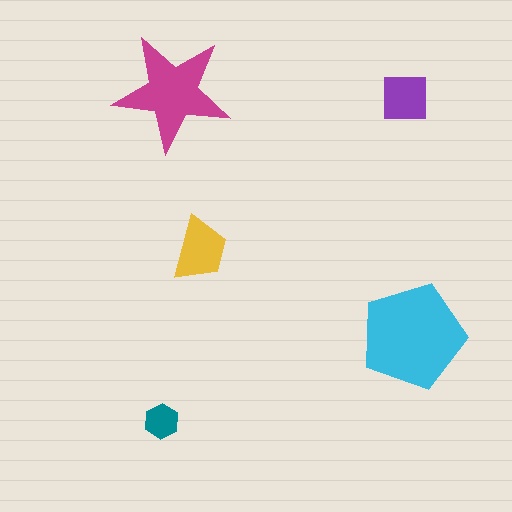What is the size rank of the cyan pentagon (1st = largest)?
1st.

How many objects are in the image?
There are 5 objects in the image.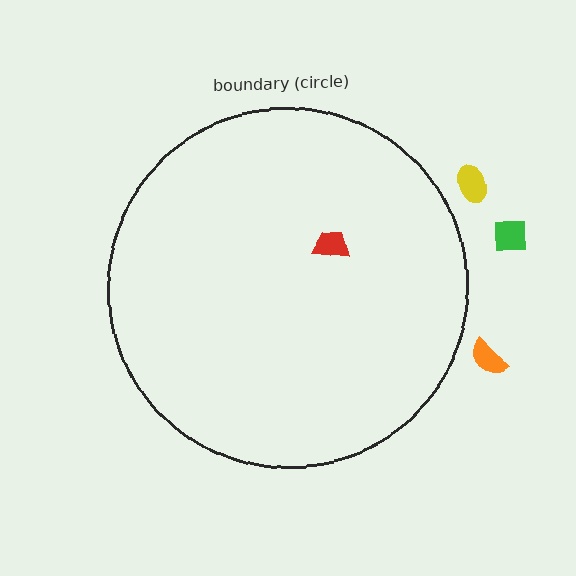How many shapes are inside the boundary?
1 inside, 3 outside.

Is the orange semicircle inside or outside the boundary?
Outside.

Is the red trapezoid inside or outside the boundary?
Inside.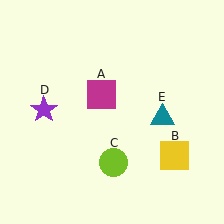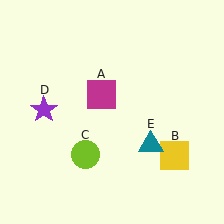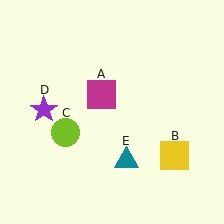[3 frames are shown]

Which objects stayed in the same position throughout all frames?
Magenta square (object A) and yellow square (object B) and purple star (object D) remained stationary.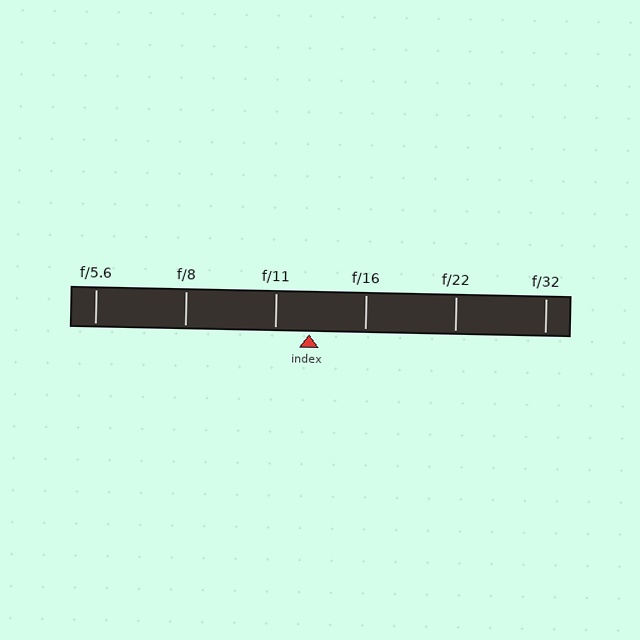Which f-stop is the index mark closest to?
The index mark is closest to f/11.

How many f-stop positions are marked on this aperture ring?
There are 6 f-stop positions marked.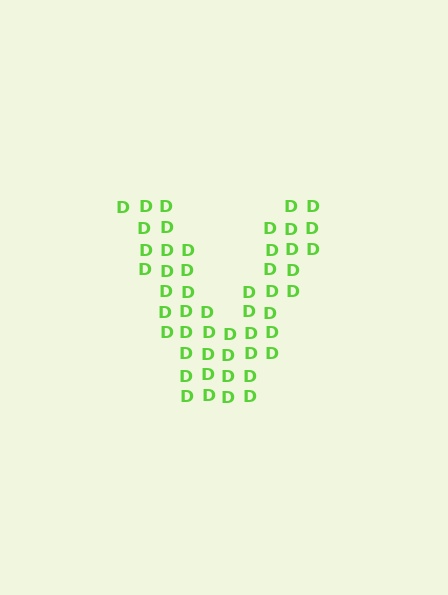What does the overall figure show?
The overall figure shows the letter V.